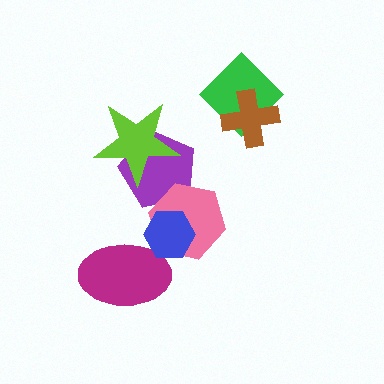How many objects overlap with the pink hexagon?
2 objects overlap with the pink hexagon.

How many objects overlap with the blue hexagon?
2 objects overlap with the blue hexagon.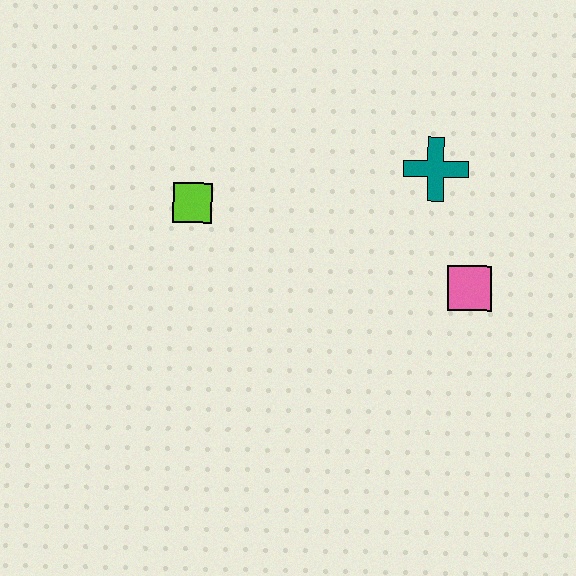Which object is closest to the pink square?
The teal cross is closest to the pink square.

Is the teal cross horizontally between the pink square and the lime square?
Yes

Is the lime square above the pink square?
Yes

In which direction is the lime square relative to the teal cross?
The lime square is to the left of the teal cross.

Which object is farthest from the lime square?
The pink square is farthest from the lime square.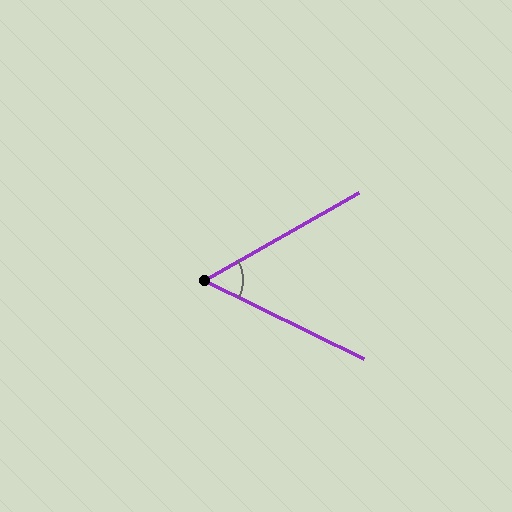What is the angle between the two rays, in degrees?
Approximately 56 degrees.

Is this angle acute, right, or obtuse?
It is acute.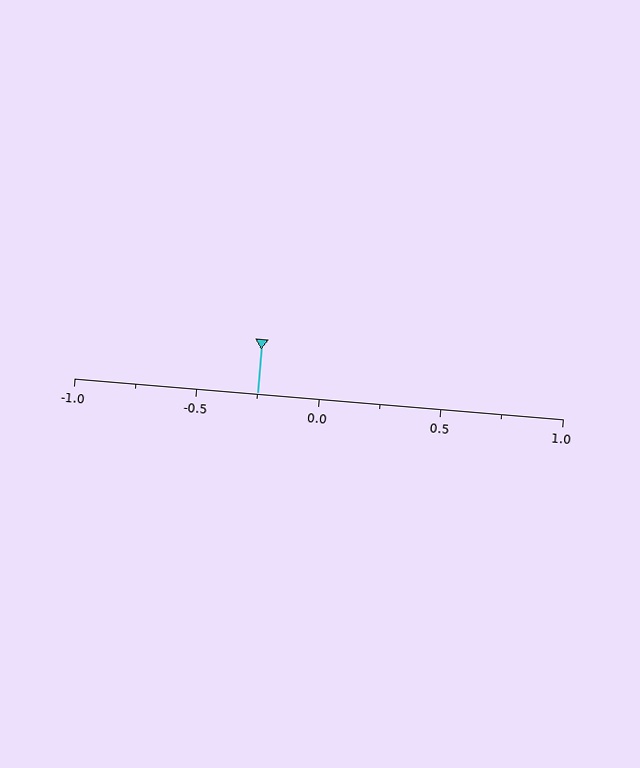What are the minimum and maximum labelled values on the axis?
The axis runs from -1.0 to 1.0.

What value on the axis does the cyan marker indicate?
The marker indicates approximately -0.25.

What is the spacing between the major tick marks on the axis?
The major ticks are spaced 0.5 apart.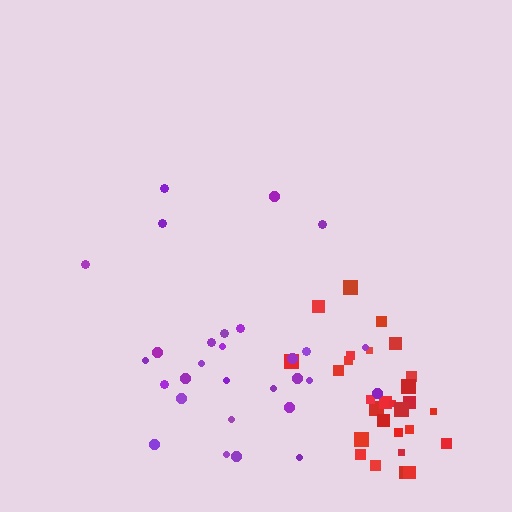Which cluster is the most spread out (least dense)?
Purple.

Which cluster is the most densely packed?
Red.